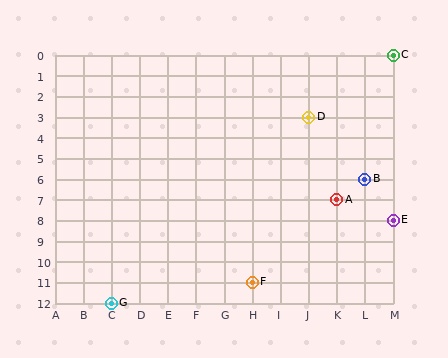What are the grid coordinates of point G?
Point G is at grid coordinates (C, 12).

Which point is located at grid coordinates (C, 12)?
Point G is at (C, 12).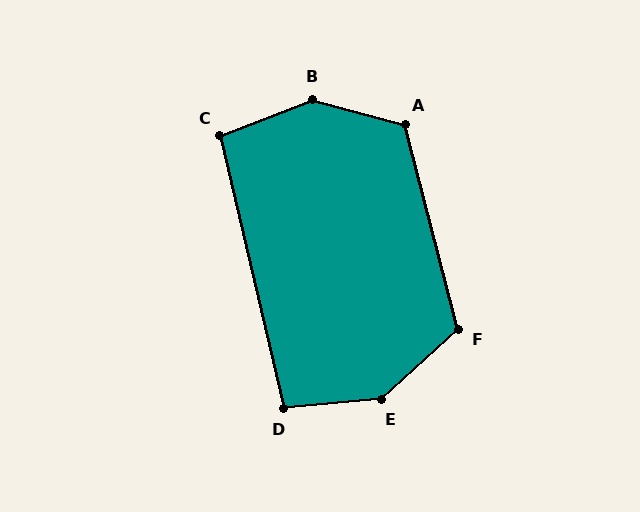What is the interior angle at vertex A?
Approximately 120 degrees (obtuse).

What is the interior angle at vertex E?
Approximately 142 degrees (obtuse).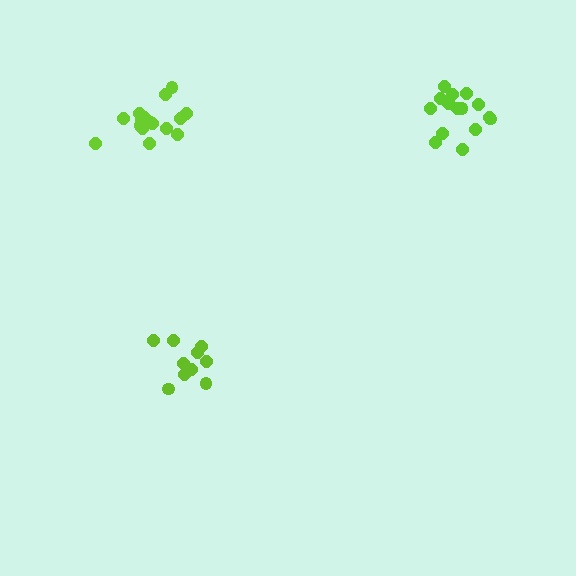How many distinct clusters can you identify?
There are 3 distinct clusters.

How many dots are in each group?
Group 1: 15 dots, Group 2: 10 dots, Group 3: 16 dots (41 total).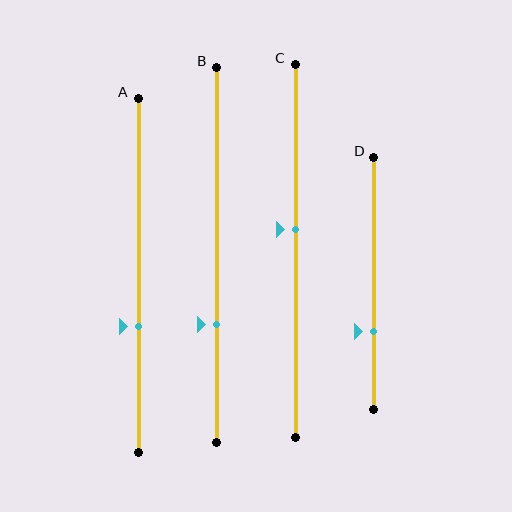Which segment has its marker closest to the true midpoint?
Segment C has its marker closest to the true midpoint.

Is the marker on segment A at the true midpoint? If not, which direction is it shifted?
No, the marker on segment A is shifted downward by about 14% of the segment length.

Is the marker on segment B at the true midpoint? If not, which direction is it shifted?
No, the marker on segment B is shifted downward by about 18% of the segment length.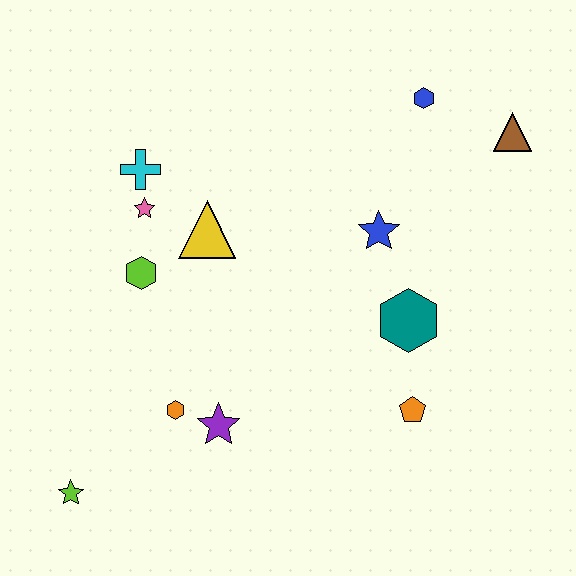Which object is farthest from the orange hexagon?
The brown triangle is farthest from the orange hexagon.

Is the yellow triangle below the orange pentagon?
No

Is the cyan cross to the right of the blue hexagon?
No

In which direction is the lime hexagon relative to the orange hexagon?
The lime hexagon is above the orange hexagon.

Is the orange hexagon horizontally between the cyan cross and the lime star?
No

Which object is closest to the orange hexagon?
The purple star is closest to the orange hexagon.